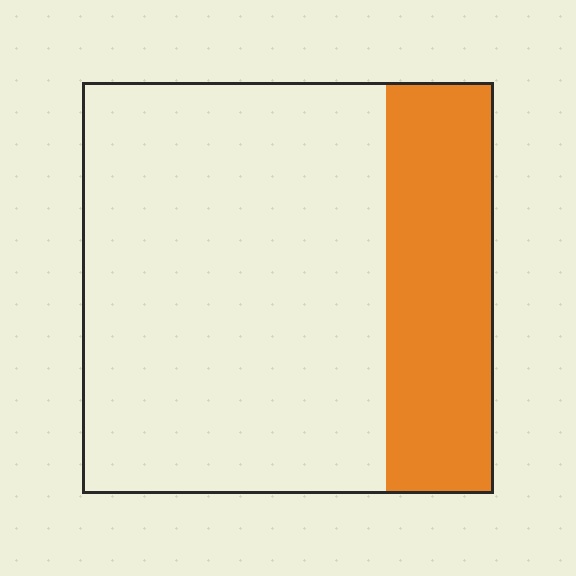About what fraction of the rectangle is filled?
About one quarter (1/4).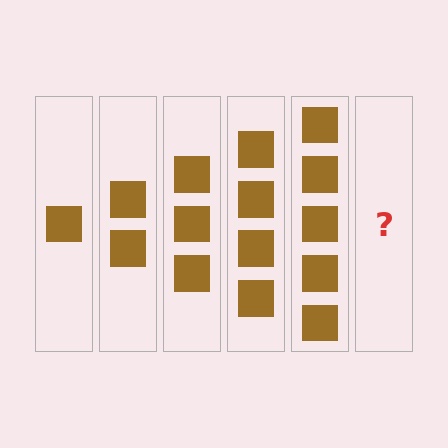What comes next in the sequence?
The next element should be 6 squares.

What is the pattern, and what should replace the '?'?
The pattern is that each step adds one more square. The '?' should be 6 squares.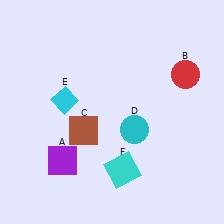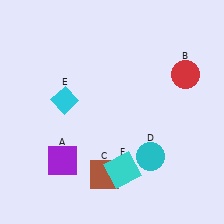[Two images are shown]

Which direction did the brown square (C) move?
The brown square (C) moved down.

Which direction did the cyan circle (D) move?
The cyan circle (D) moved down.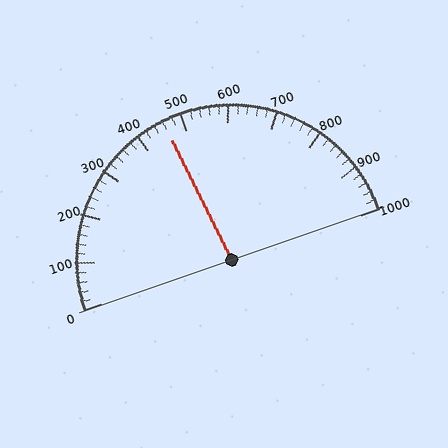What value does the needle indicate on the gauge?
The needle indicates approximately 460.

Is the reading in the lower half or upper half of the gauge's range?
The reading is in the lower half of the range (0 to 1000).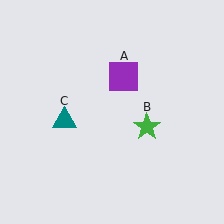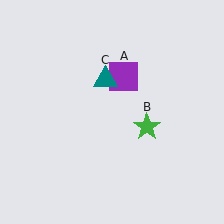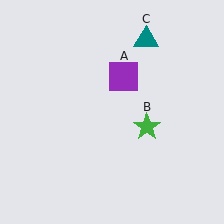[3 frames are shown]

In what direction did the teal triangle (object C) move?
The teal triangle (object C) moved up and to the right.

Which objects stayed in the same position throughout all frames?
Purple square (object A) and green star (object B) remained stationary.